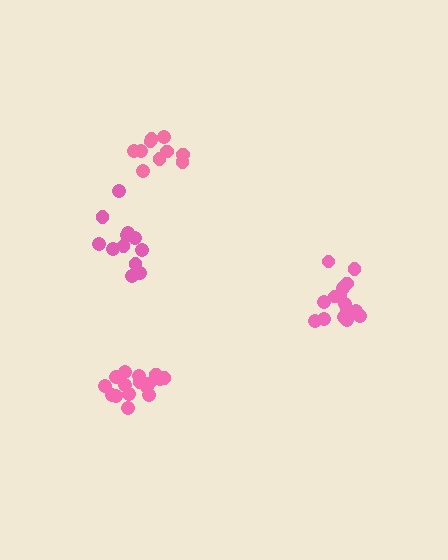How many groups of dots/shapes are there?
There are 4 groups.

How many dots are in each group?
Group 1: 15 dots, Group 2: 16 dots, Group 3: 10 dots, Group 4: 12 dots (53 total).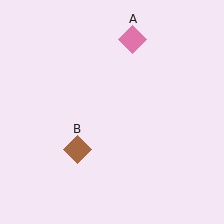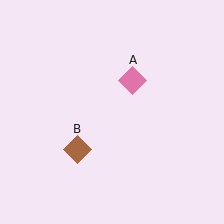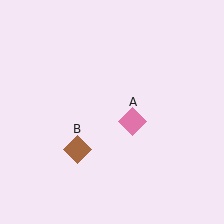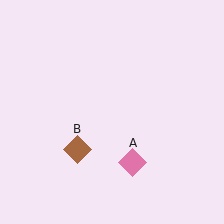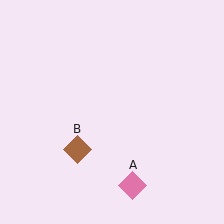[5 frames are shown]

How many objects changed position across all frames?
1 object changed position: pink diamond (object A).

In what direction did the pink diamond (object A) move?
The pink diamond (object A) moved down.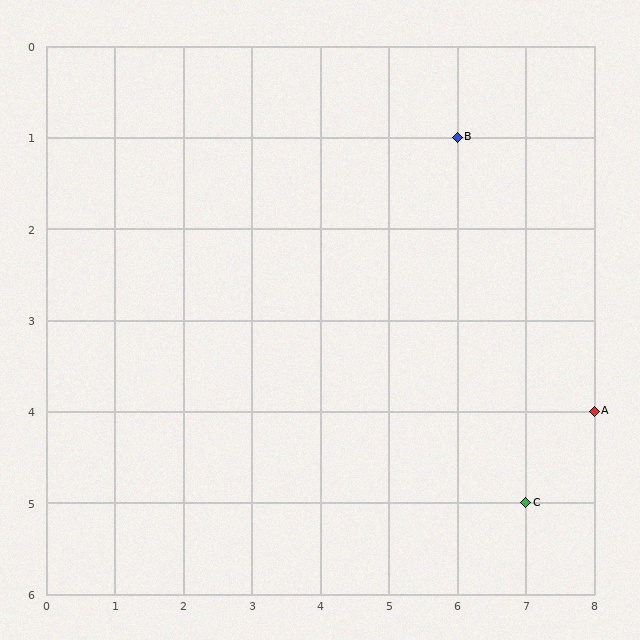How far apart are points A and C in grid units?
Points A and C are 1 column and 1 row apart (about 1.4 grid units diagonally).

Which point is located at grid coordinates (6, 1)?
Point B is at (6, 1).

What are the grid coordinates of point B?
Point B is at grid coordinates (6, 1).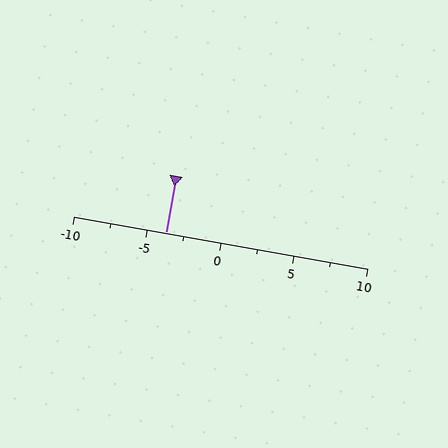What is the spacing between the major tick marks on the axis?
The major ticks are spaced 5 apart.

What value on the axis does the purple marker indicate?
The marker indicates approximately -3.8.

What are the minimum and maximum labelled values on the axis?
The axis runs from -10 to 10.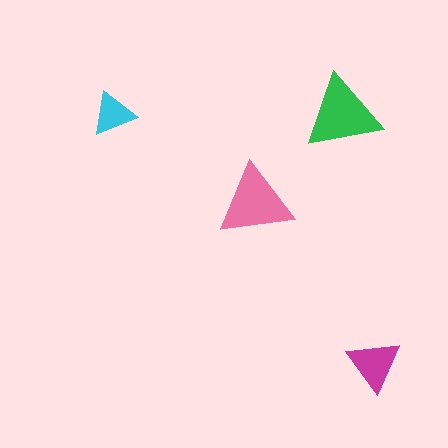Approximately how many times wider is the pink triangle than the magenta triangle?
About 1.5 times wider.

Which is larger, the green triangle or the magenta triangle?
The green one.